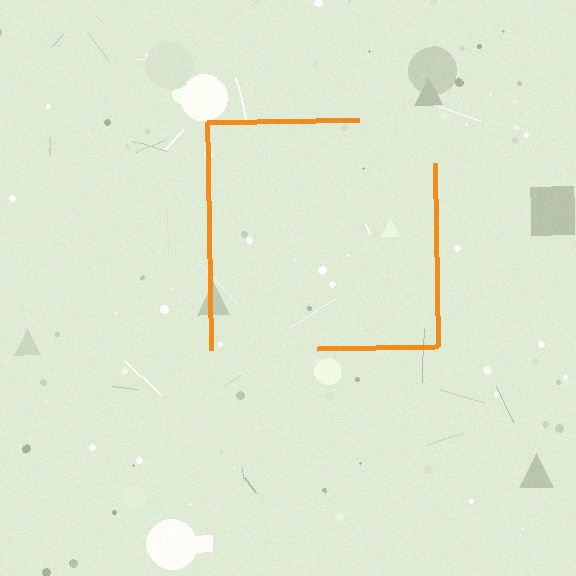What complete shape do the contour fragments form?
The contour fragments form a square.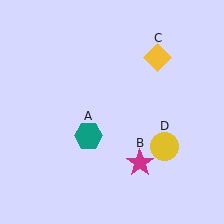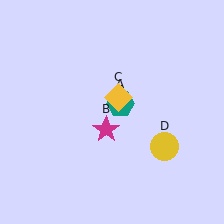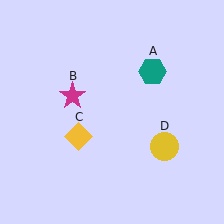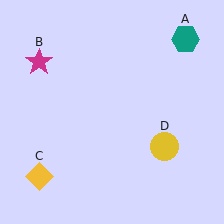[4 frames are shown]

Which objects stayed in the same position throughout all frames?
Yellow circle (object D) remained stationary.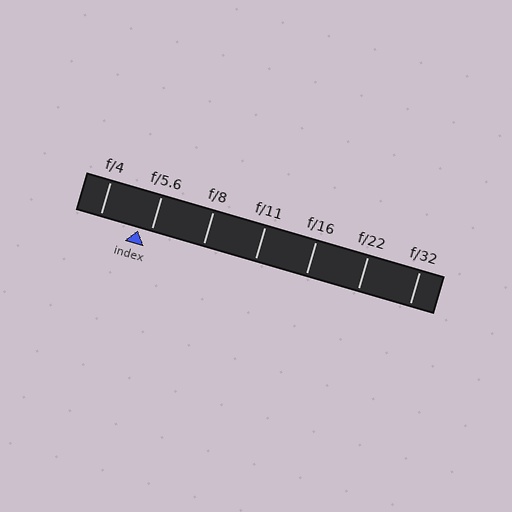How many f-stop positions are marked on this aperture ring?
There are 7 f-stop positions marked.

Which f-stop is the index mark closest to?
The index mark is closest to f/5.6.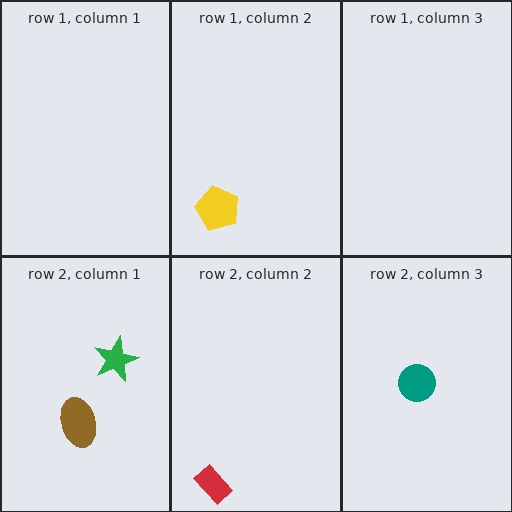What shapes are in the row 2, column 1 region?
The green star, the brown ellipse.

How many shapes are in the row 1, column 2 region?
1.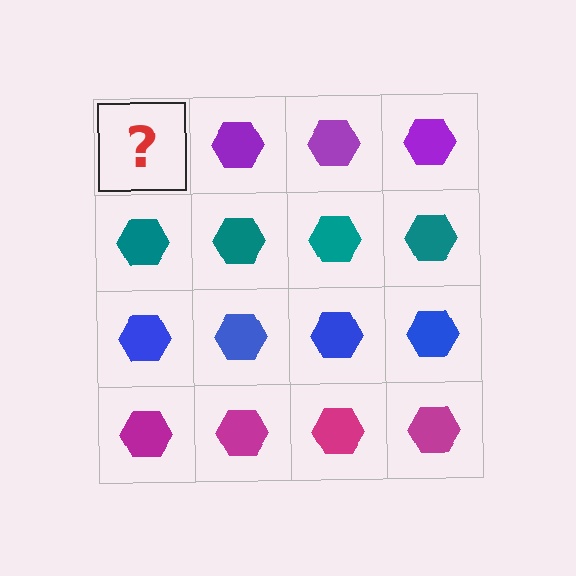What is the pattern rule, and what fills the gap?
The rule is that each row has a consistent color. The gap should be filled with a purple hexagon.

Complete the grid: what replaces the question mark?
The question mark should be replaced with a purple hexagon.